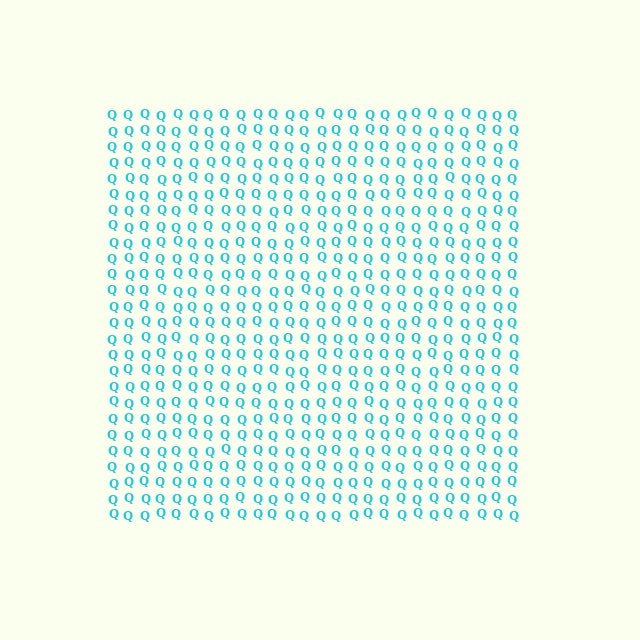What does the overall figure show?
The overall figure shows a square.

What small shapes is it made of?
It is made of small letter Q's.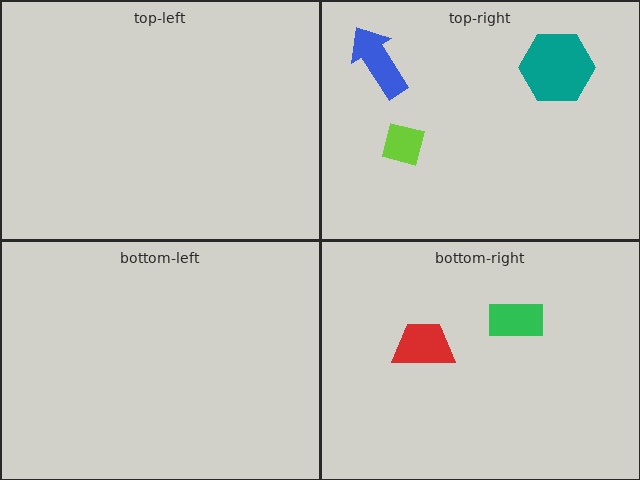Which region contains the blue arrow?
The top-right region.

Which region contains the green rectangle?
The bottom-right region.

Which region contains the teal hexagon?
The top-right region.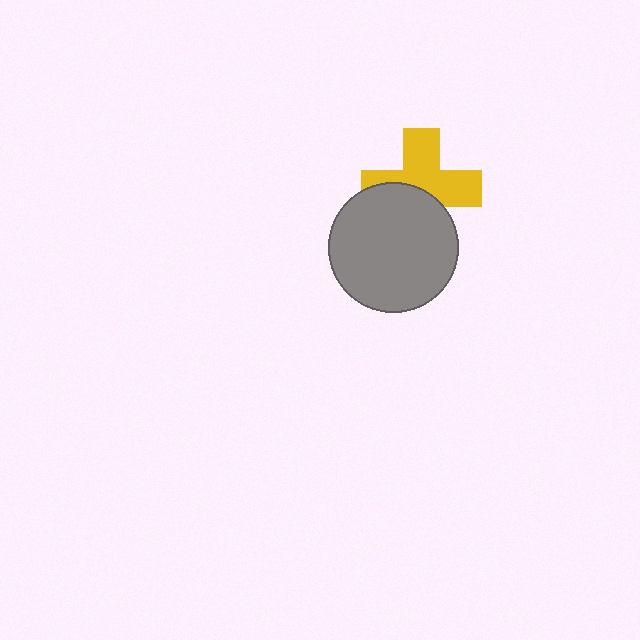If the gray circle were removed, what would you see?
You would see the complete yellow cross.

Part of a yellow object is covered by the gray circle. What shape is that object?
It is a cross.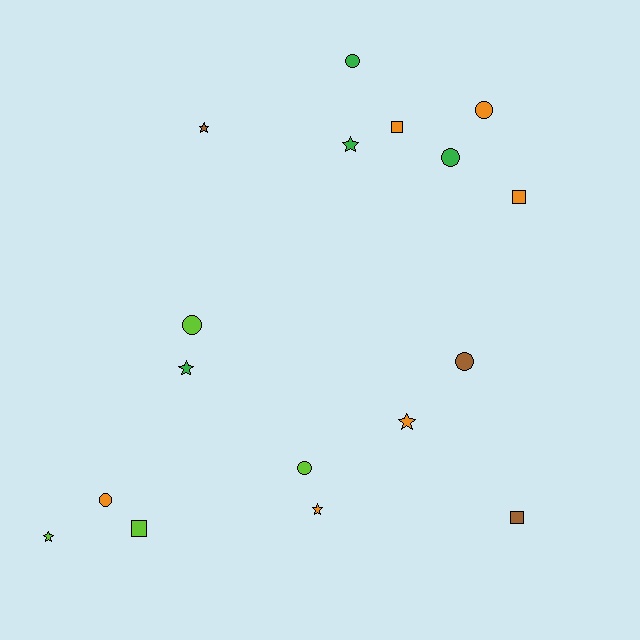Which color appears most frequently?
Orange, with 6 objects.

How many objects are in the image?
There are 17 objects.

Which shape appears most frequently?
Circle, with 7 objects.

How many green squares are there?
There are no green squares.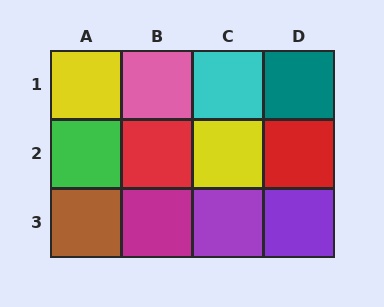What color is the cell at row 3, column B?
Magenta.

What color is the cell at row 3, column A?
Brown.